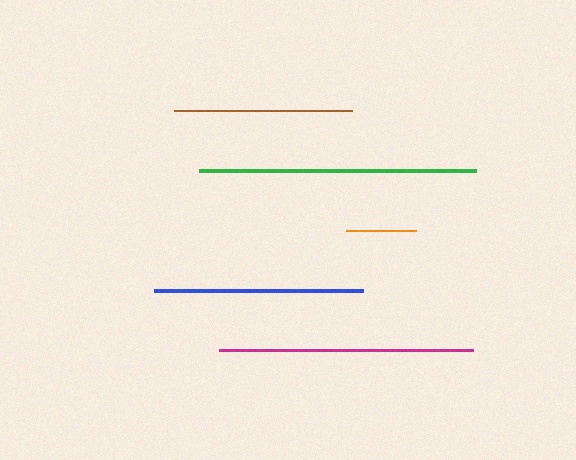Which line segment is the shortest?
The orange line is the shortest at approximately 70 pixels.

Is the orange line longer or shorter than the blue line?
The blue line is longer than the orange line.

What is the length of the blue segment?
The blue segment is approximately 210 pixels long.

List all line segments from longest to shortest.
From longest to shortest: green, magenta, blue, brown, orange.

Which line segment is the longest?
The green line is the longest at approximately 278 pixels.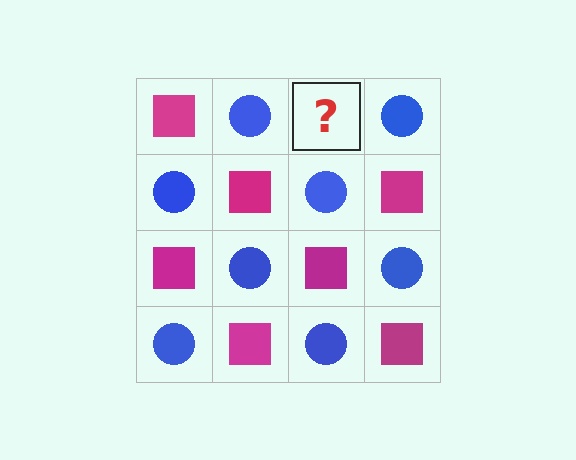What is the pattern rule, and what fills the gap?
The rule is that it alternates magenta square and blue circle in a checkerboard pattern. The gap should be filled with a magenta square.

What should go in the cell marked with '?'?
The missing cell should contain a magenta square.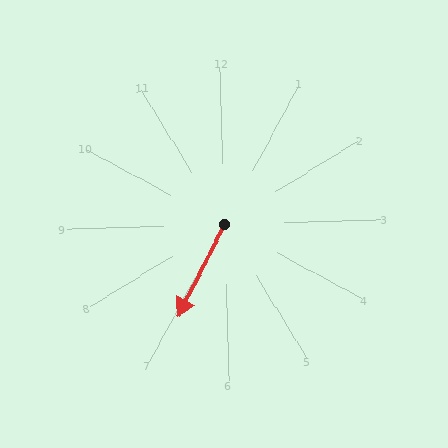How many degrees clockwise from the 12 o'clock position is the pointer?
Approximately 208 degrees.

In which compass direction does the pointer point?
Southwest.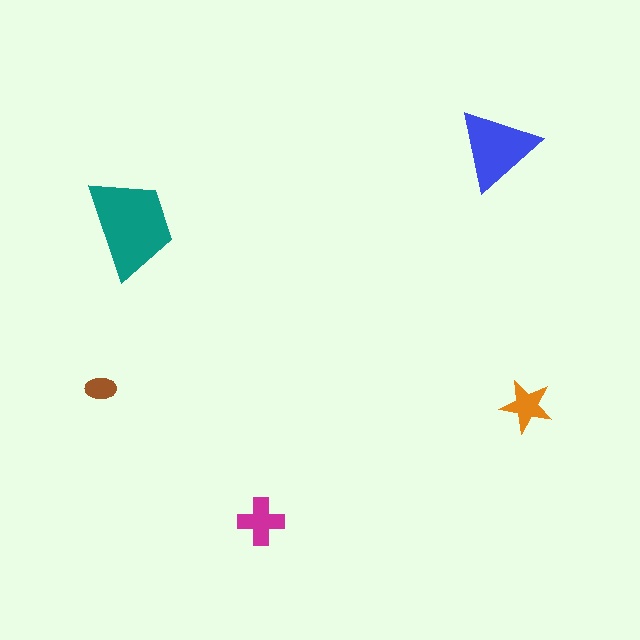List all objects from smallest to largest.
The brown ellipse, the orange star, the magenta cross, the blue triangle, the teal trapezoid.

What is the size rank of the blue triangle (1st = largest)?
2nd.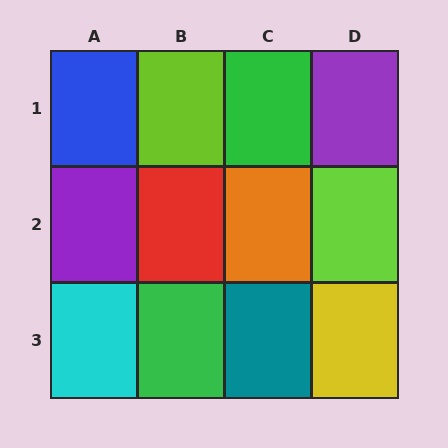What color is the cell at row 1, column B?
Lime.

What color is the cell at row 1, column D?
Purple.